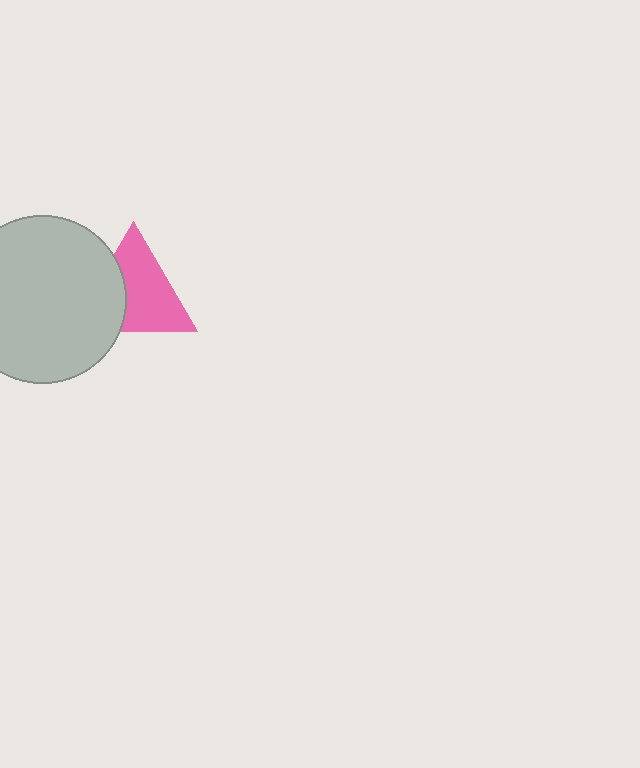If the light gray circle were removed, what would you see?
You would see the complete pink triangle.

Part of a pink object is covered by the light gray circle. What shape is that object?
It is a triangle.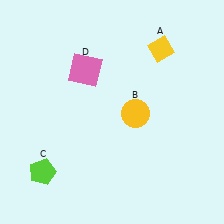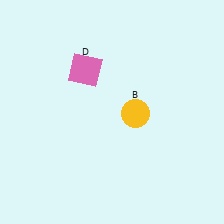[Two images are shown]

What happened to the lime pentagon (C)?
The lime pentagon (C) was removed in Image 2. It was in the bottom-left area of Image 1.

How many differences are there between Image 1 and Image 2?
There are 2 differences between the two images.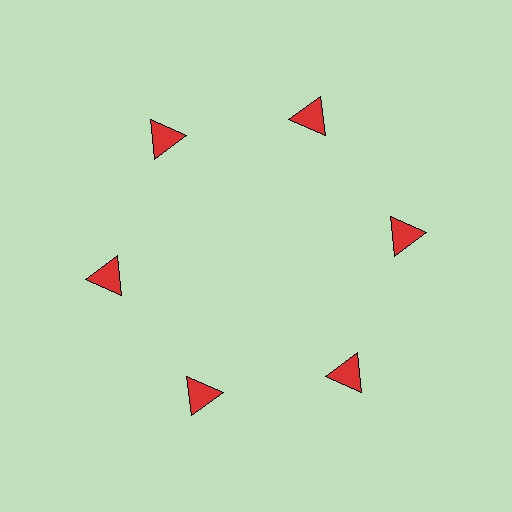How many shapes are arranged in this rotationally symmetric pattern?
There are 6 shapes, arranged in 6 groups of 1.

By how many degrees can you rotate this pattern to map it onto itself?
The pattern maps onto itself every 60 degrees of rotation.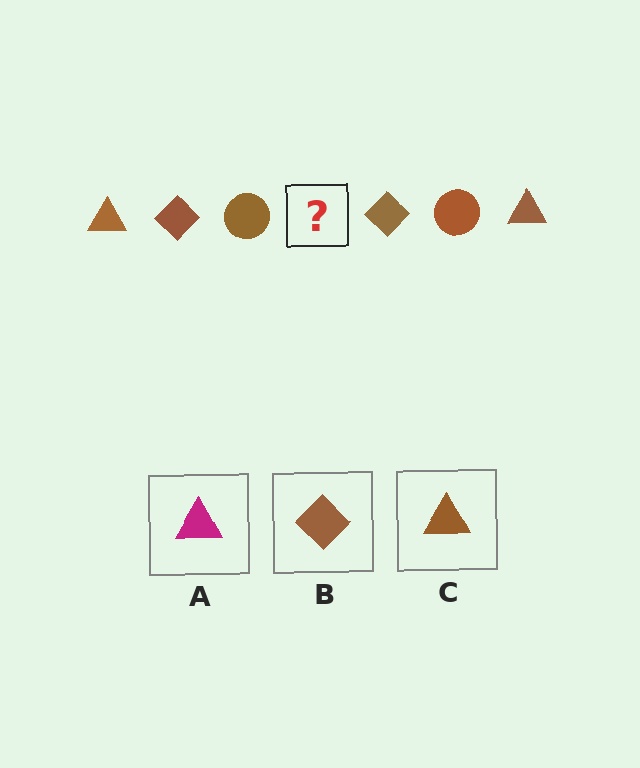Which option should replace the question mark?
Option C.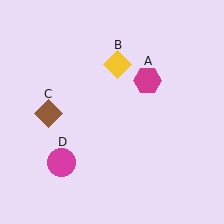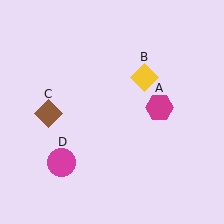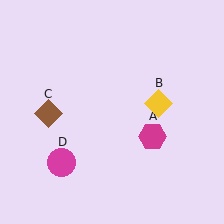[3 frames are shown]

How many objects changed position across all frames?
2 objects changed position: magenta hexagon (object A), yellow diamond (object B).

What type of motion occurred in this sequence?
The magenta hexagon (object A), yellow diamond (object B) rotated clockwise around the center of the scene.